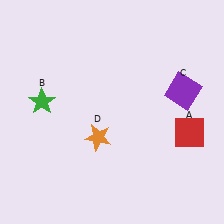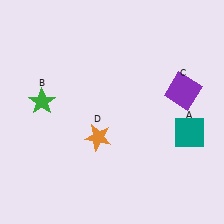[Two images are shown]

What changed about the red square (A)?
In Image 1, A is red. In Image 2, it changed to teal.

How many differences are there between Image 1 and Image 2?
There is 1 difference between the two images.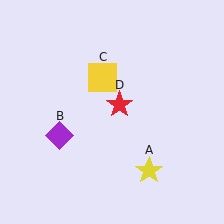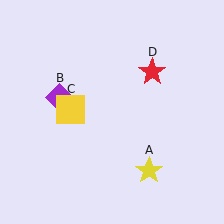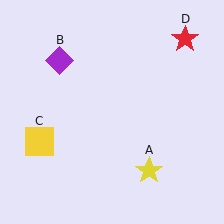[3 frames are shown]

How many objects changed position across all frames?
3 objects changed position: purple diamond (object B), yellow square (object C), red star (object D).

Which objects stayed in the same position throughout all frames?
Yellow star (object A) remained stationary.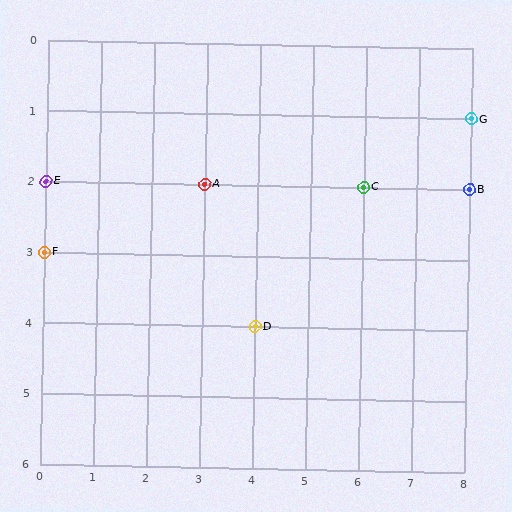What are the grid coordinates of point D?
Point D is at grid coordinates (4, 4).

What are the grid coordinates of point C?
Point C is at grid coordinates (6, 2).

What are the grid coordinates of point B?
Point B is at grid coordinates (8, 2).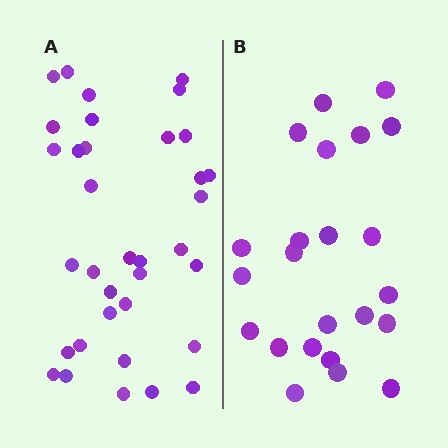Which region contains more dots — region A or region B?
Region A (the left region) has more dots.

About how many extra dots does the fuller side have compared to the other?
Region A has roughly 12 or so more dots than region B.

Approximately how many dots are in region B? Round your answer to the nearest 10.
About 20 dots. (The exact count is 23, which rounds to 20.)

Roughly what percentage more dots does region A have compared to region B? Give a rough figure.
About 50% more.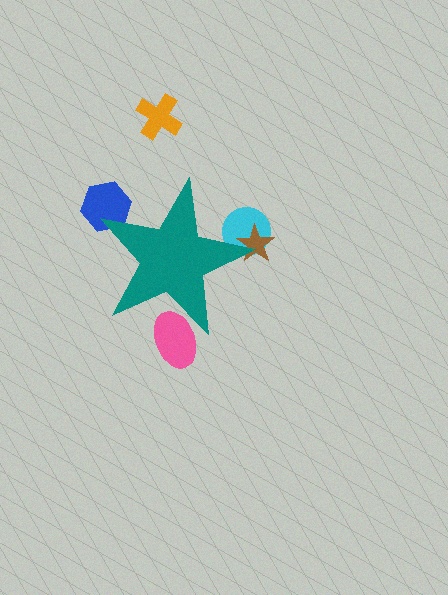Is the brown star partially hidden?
Yes, the brown star is partially hidden behind the teal star.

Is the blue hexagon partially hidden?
Yes, the blue hexagon is partially hidden behind the teal star.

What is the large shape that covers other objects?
A teal star.